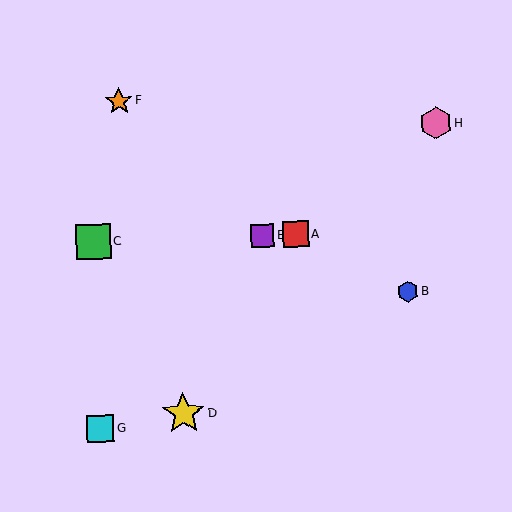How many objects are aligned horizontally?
3 objects (A, C, E) are aligned horizontally.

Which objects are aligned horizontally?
Objects A, C, E are aligned horizontally.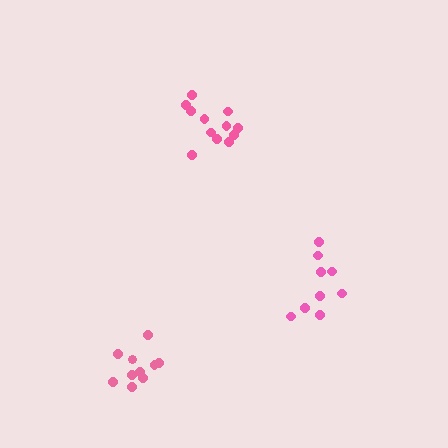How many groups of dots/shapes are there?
There are 3 groups.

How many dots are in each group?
Group 1: 10 dots, Group 2: 12 dots, Group 3: 9 dots (31 total).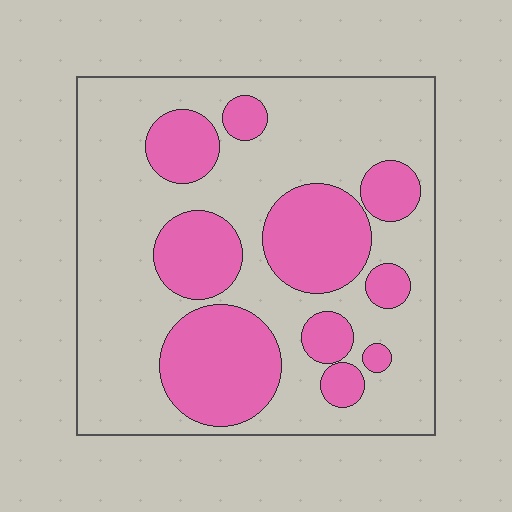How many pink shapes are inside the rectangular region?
10.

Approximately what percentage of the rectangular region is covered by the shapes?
Approximately 35%.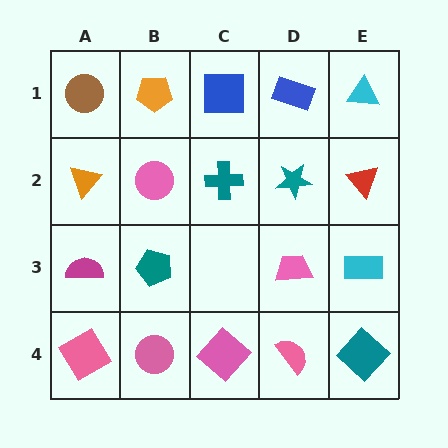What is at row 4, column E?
A teal diamond.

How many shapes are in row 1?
5 shapes.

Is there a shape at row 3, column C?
No, that cell is empty.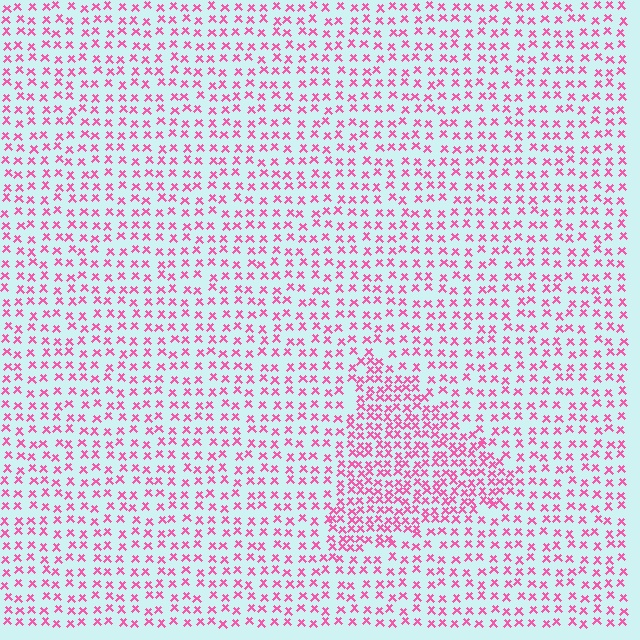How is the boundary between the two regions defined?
The boundary is defined by a change in element density (approximately 1.9x ratio). All elements are the same color, size, and shape.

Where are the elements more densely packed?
The elements are more densely packed inside the triangle boundary.